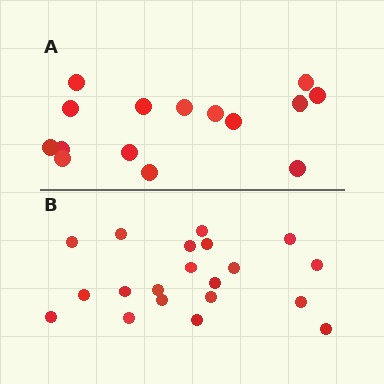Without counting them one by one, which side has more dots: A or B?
Region B (the bottom region) has more dots.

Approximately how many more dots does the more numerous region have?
Region B has about 5 more dots than region A.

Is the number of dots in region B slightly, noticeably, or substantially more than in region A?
Region B has noticeably more, but not dramatically so. The ratio is roughly 1.3 to 1.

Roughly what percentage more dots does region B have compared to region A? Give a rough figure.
About 35% more.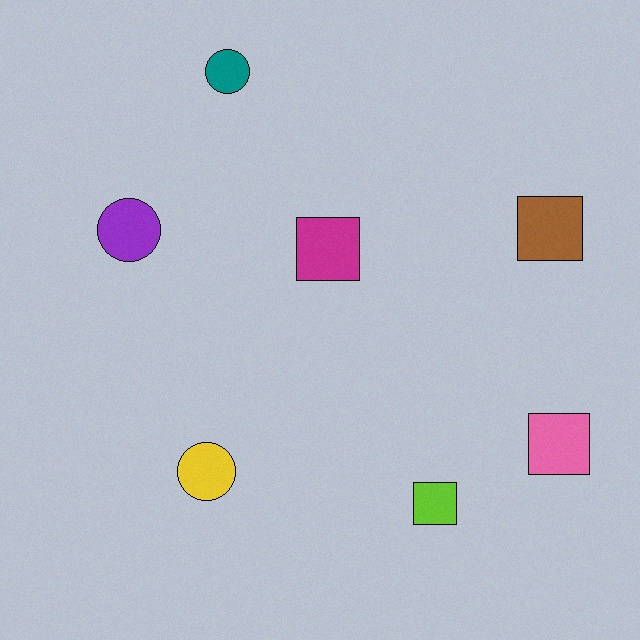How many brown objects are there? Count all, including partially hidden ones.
There is 1 brown object.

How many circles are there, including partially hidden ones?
There are 3 circles.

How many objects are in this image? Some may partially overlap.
There are 7 objects.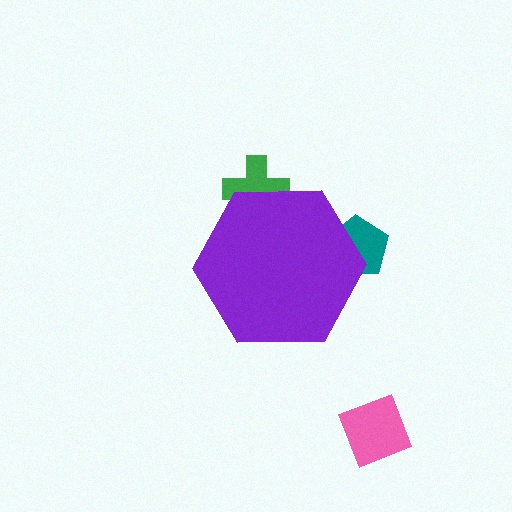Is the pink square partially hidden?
No, the pink square is fully visible.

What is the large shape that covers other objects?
A purple hexagon.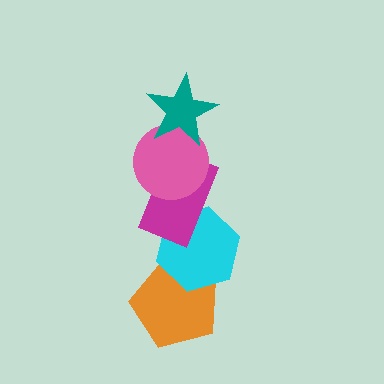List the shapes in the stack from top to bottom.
From top to bottom: the teal star, the pink circle, the magenta rectangle, the cyan hexagon, the orange pentagon.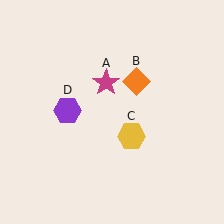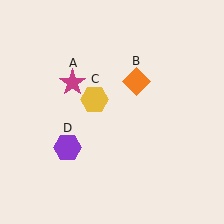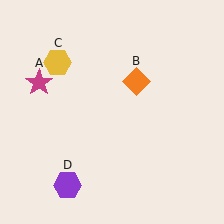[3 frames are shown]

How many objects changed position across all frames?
3 objects changed position: magenta star (object A), yellow hexagon (object C), purple hexagon (object D).